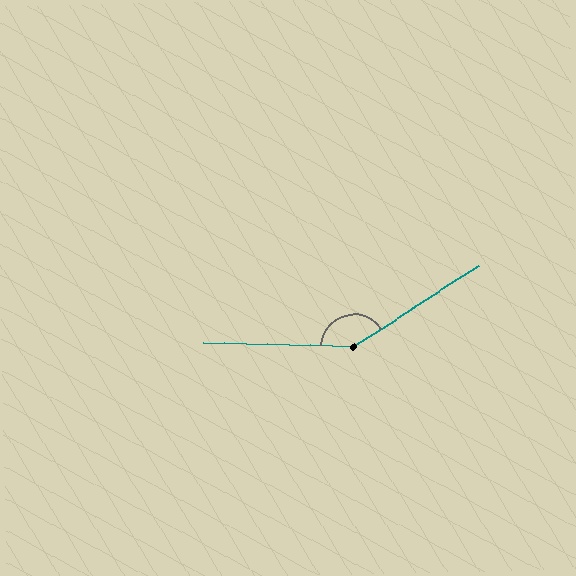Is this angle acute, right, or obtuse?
It is obtuse.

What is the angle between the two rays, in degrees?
Approximately 146 degrees.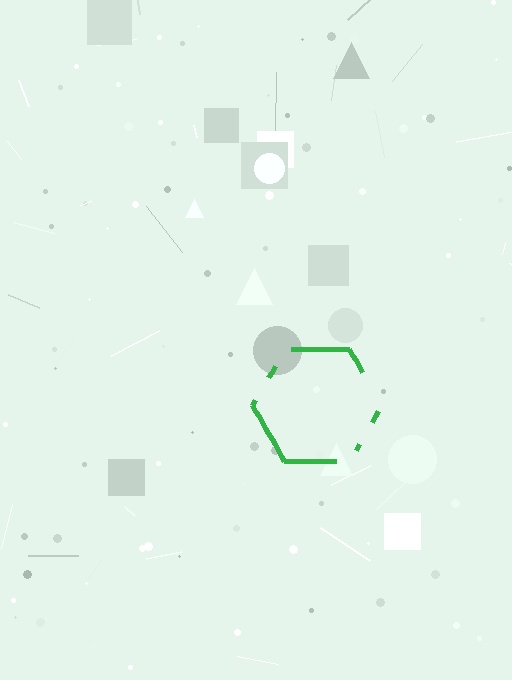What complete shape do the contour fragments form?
The contour fragments form a hexagon.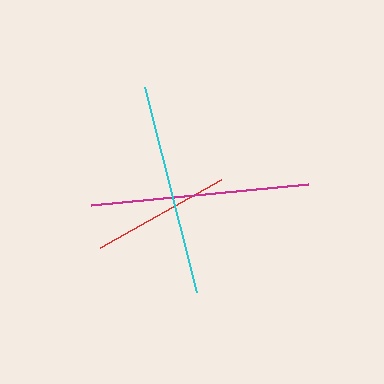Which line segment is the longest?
The magenta line is the longest at approximately 218 pixels.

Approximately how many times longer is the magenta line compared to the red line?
The magenta line is approximately 1.6 times the length of the red line.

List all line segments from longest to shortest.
From longest to shortest: magenta, cyan, red.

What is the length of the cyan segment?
The cyan segment is approximately 211 pixels long.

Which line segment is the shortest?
The red line is the shortest at approximately 138 pixels.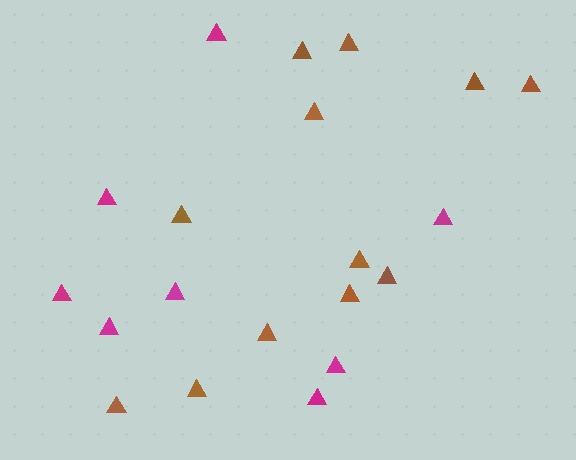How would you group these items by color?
There are 2 groups: one group of brown triangles (12) and one group of magenta triangles (8).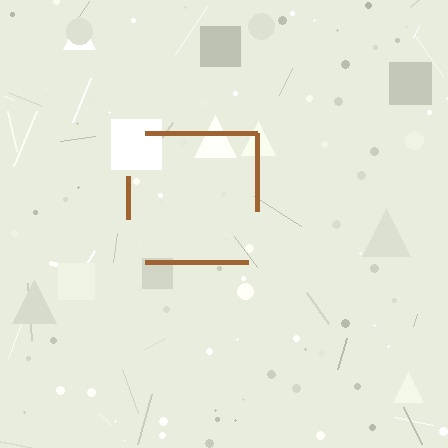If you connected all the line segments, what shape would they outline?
They would outline a square.